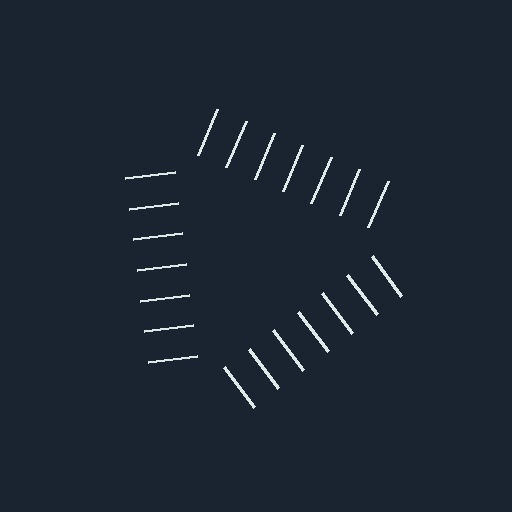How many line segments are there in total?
21 — 7 along each of the 3 edges.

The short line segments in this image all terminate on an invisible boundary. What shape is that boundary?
An illusory triangle — the line segments terminate on its edges but no continuous stroke is drawn.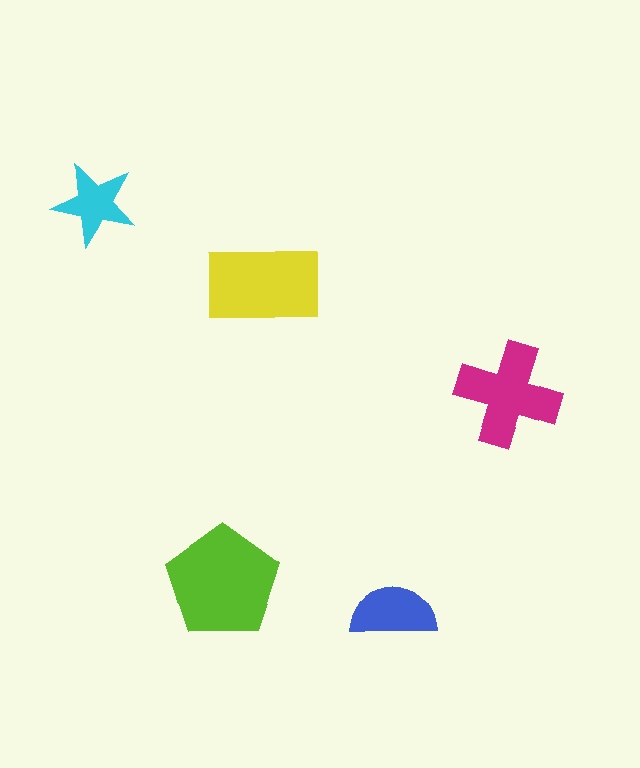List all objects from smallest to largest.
The cyan star, the blue semicircle, the magenta cross, the yellow rectangle, the lime pentagon.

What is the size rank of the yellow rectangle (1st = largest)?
2nd.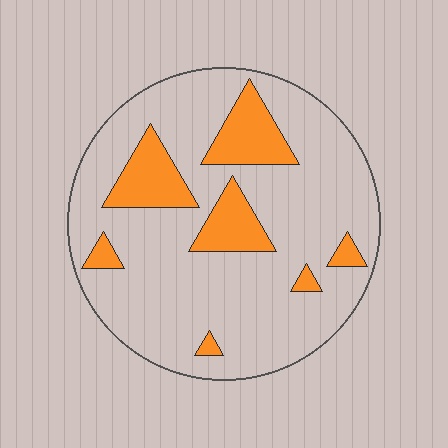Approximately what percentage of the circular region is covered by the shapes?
Approximately 20%.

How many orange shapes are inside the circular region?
7.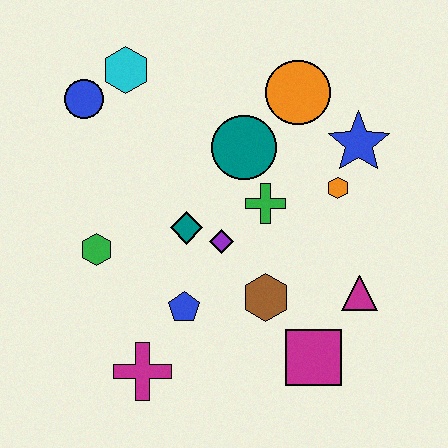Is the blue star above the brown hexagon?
Yes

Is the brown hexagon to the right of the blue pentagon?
Yes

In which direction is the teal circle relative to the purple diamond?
The teal circle is above the purple diamond.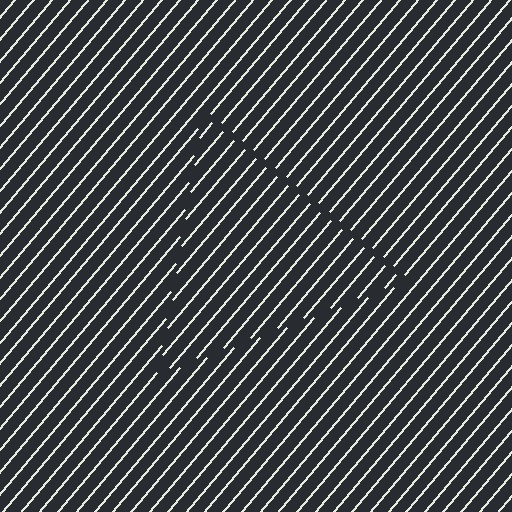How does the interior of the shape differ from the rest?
The interior of the shape contains the same grating, shifted by half a period — the contour is defined by the phase discontinuity where line-ends from the inner and outer gratings abut.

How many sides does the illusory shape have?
3 sides — the line-ends trace a triangle.